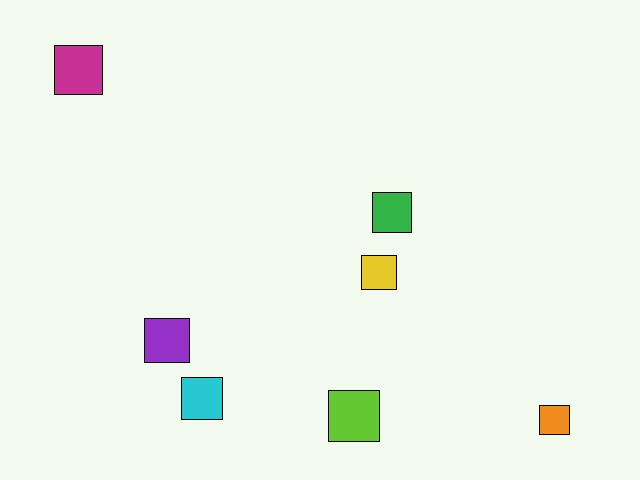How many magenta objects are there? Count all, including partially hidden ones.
There is 1 magenta object.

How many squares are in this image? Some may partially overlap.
There are 7 squares.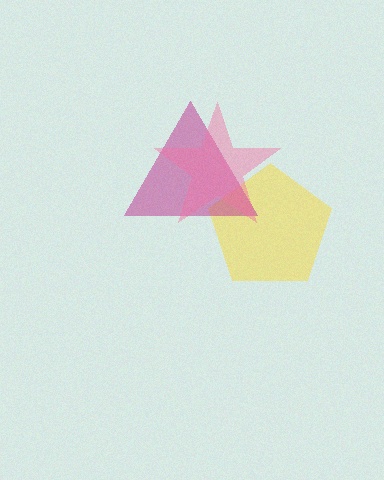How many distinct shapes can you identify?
There are 3 distinct shapes: a yellow pentagon, a magenta triangle, a pink star.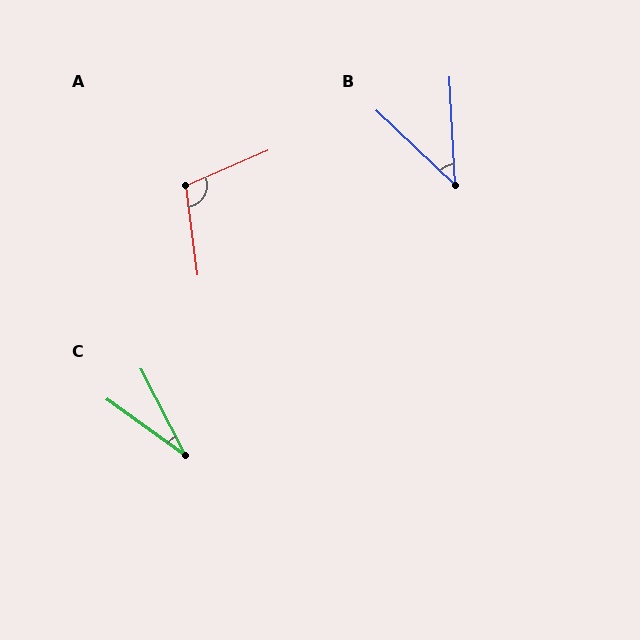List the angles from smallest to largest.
C (27°), B (44°), A (106°).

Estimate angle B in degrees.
Approximately 44 degrees.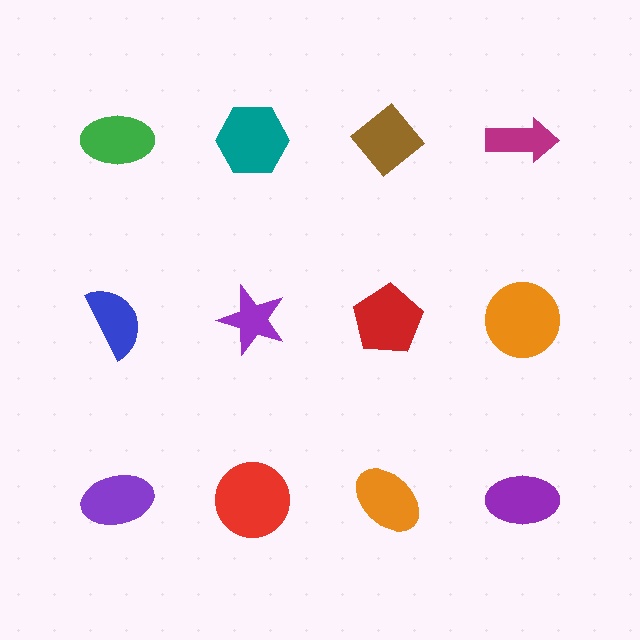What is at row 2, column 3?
A red pentagon.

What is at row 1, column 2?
A teal hexagon.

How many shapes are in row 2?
4 shapes.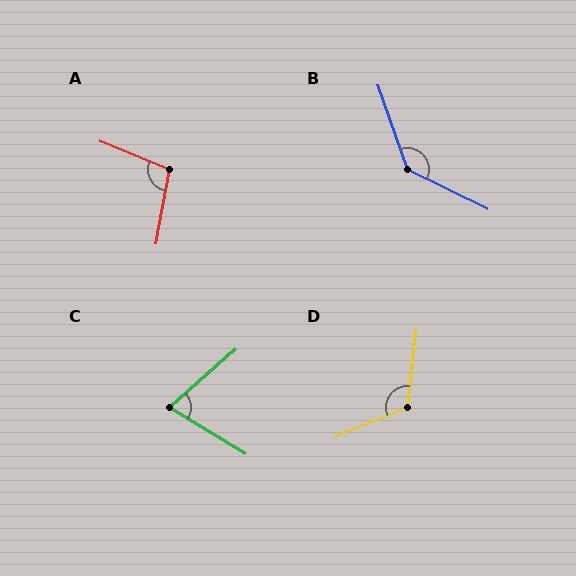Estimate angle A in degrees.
Approximately 102 degrees.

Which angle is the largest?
B, at approximately 136 degrees.